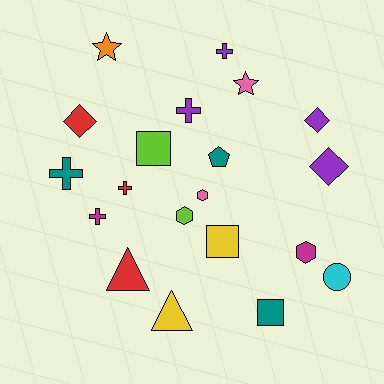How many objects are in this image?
There are 20 objects.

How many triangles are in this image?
There are 2 triangles.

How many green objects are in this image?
There are no green objects.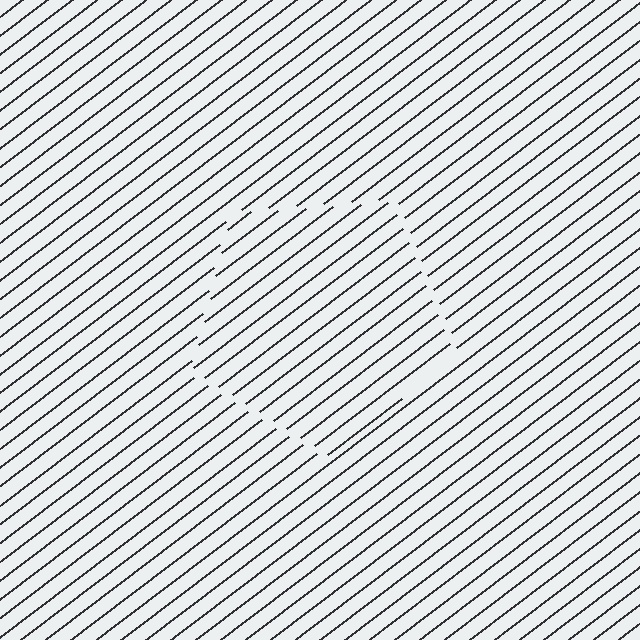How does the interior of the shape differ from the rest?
The interior of the shape contains the same grating, shifted by half a period — the contour is defined by the phase discontinuity where line-ends from the inner and outer gratings abut.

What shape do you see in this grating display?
An illusory pentagon. The interior of the shape contains the same grating, shifted by half a period — the contour is defined by the phase discontinuity where line-ends from the inner and outer gratings abut.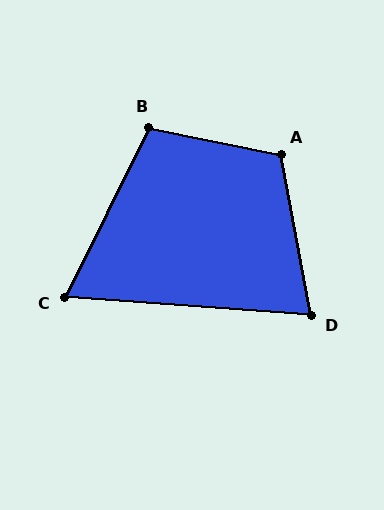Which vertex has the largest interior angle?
A, at approximately 112 degrees.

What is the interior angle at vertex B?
Approximately 105 degrees (obtuse).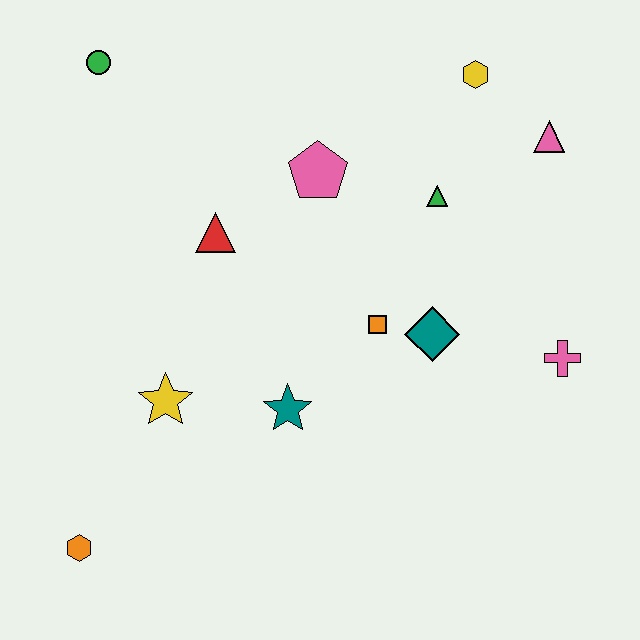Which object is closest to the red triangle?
The pink pentagon is closest to the red triangle.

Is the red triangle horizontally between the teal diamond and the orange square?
No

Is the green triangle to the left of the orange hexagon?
No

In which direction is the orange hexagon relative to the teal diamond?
The orange hexagon is to the left of the teal diamond.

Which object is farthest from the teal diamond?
The green circle is farthest from the teal diamond.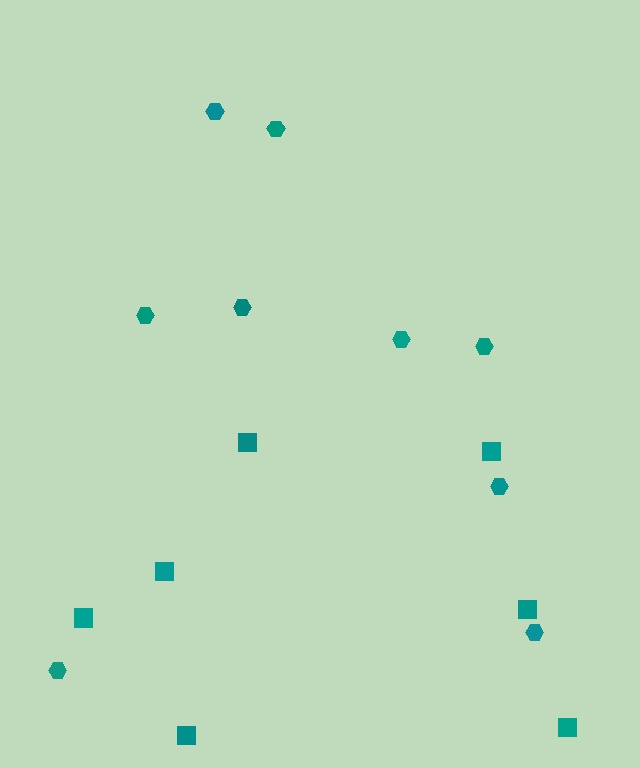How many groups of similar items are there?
There are 2 groups: one group of squares (7) and one group of hexagons (9).